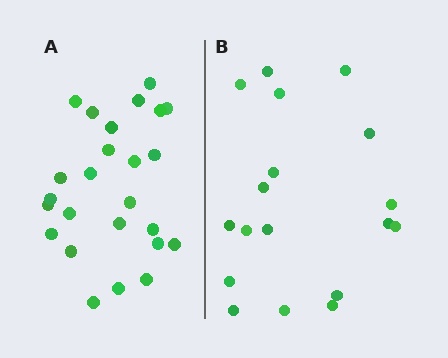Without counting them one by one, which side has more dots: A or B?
Region A (the left region) has more dots.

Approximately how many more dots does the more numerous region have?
Region A has roughly 8 or so more dots than region B.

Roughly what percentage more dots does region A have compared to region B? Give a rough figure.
About 40% more.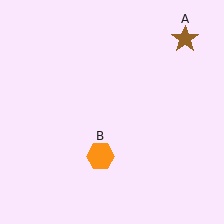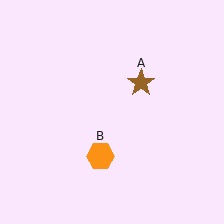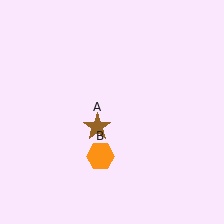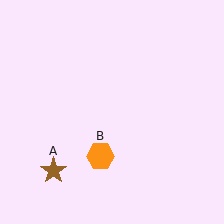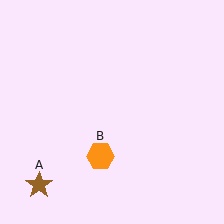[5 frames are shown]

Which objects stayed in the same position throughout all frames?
Orange hexagon (object B) remained stationary.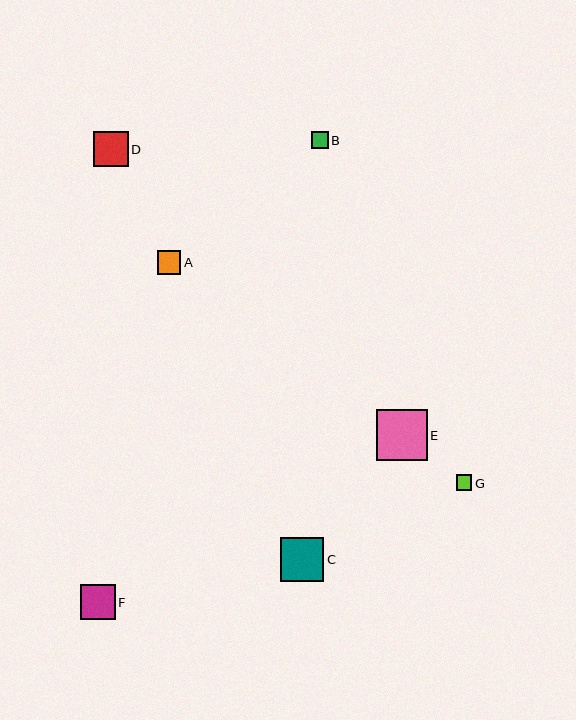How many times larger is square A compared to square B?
Square A is approximately 1.4 times the size of square B.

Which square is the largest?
Square E is the largest with a size of approximately 50 pixels.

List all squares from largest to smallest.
From largest to smallest: E, C, F, D, A, B, G.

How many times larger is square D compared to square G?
Square D is approximately 2.2 times the size of square G.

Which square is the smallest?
Square G is the smallest with a size of approximately 16 pixels.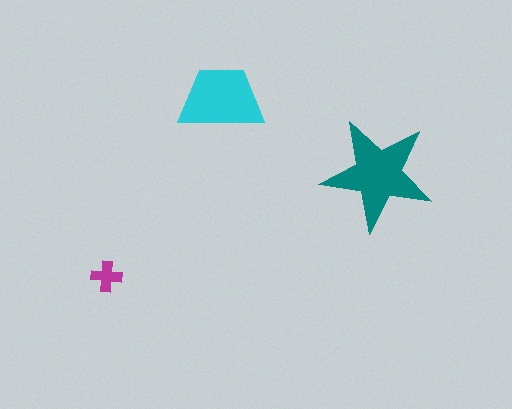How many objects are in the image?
There are 3 objects in the image.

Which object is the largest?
The teal star.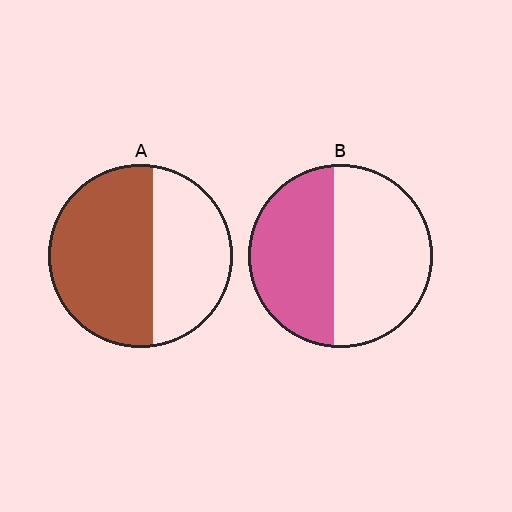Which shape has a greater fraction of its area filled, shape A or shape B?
Shape A.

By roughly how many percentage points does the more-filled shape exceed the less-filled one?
By roughly 15 percentage points (A over B).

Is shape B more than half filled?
No.